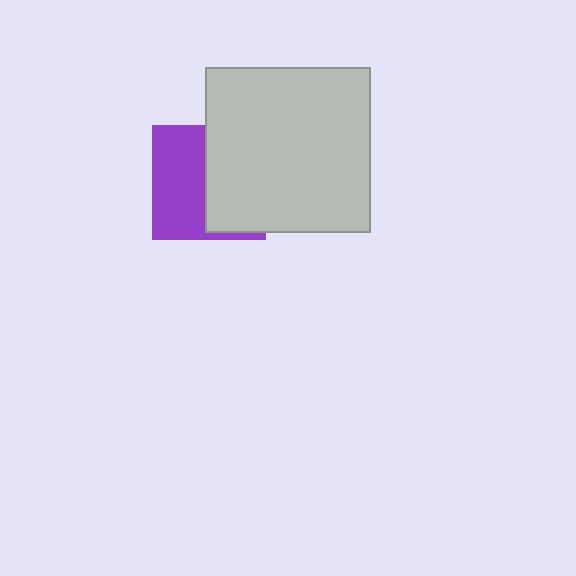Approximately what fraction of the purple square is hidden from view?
Roughly 50% of the purple square is hidden behind the light gray square.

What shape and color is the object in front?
The object in front is a light gray square.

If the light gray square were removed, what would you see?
You would see the complete purple square.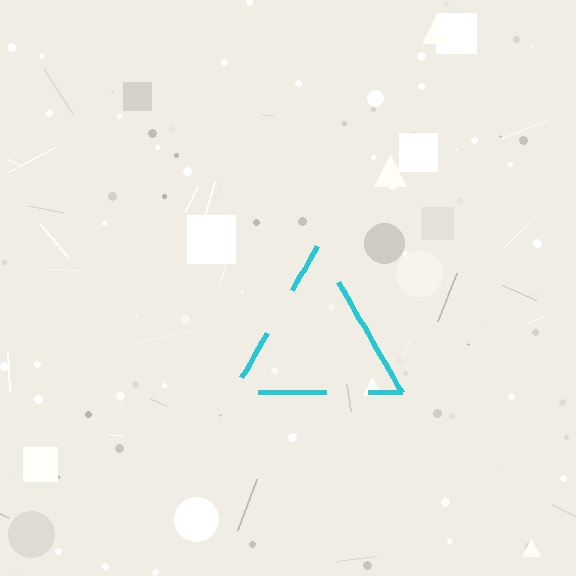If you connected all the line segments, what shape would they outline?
They would outline a triangle.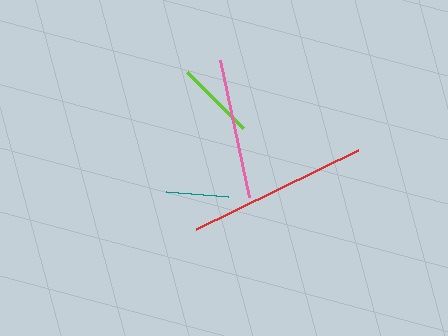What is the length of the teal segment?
The teal segment is approximately 61 pixels long.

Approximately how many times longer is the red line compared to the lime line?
The red line is approximately 2.3 times the length of the lime line.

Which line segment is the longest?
The red line is the longest at approximately 180 pixels.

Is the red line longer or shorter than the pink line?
The red line is longer than the pink line.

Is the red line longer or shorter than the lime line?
The red line is longer than the lime line.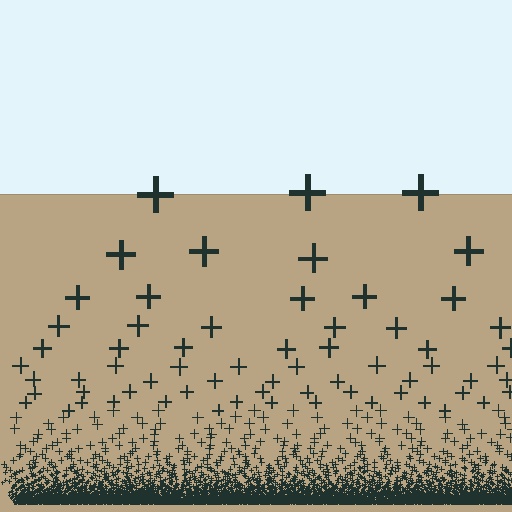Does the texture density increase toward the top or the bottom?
Density increases toward the bottom.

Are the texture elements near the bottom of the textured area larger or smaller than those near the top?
Smaller. The gradient is inverted — elements near the bottom are smaller and denser.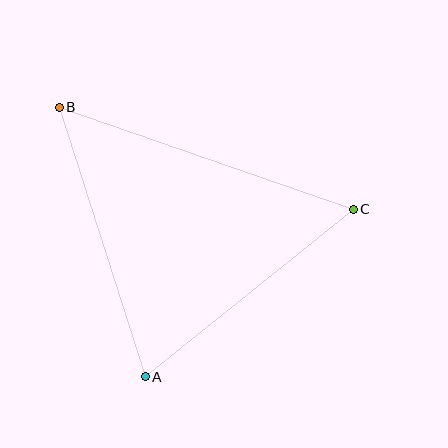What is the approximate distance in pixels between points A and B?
The distance between A and B is approximately 283 pixels.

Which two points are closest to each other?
Points A and C are closest to each other.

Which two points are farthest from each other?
Points B and C are farthest from each other.